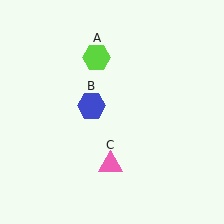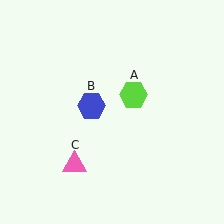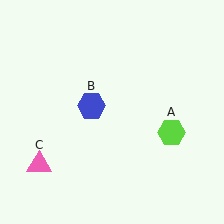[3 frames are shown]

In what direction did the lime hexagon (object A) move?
The lime hexagon (object A) moved down and to the right.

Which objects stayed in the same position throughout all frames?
Blue hexagon (object B) remained stationary.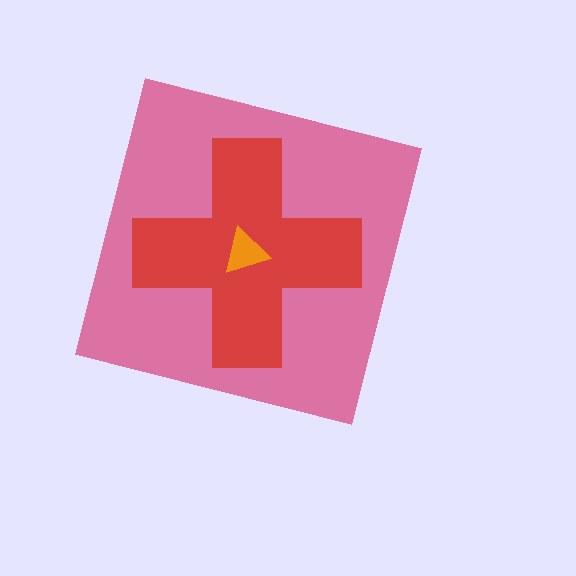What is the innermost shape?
The orange triangle.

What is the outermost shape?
The pink square.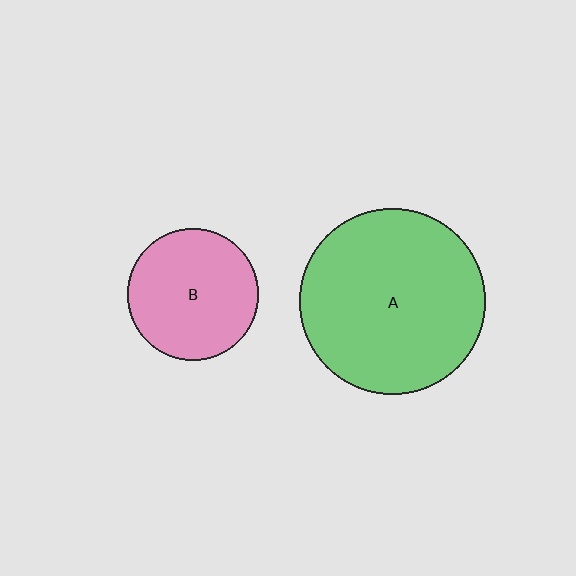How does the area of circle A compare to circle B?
Approximately 2.0 times.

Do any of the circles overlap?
No, none of the circles overlap.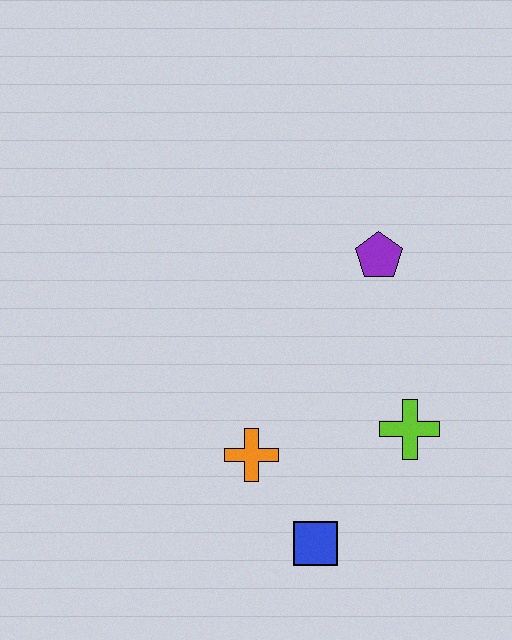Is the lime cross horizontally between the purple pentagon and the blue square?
No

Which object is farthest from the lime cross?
The purple pentagon is farthest from the lime cross.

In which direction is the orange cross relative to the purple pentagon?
The orange cross is below the purple pentagon.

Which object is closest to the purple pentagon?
The lime cross is closest to the purple pentagon.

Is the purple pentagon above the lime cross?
Yes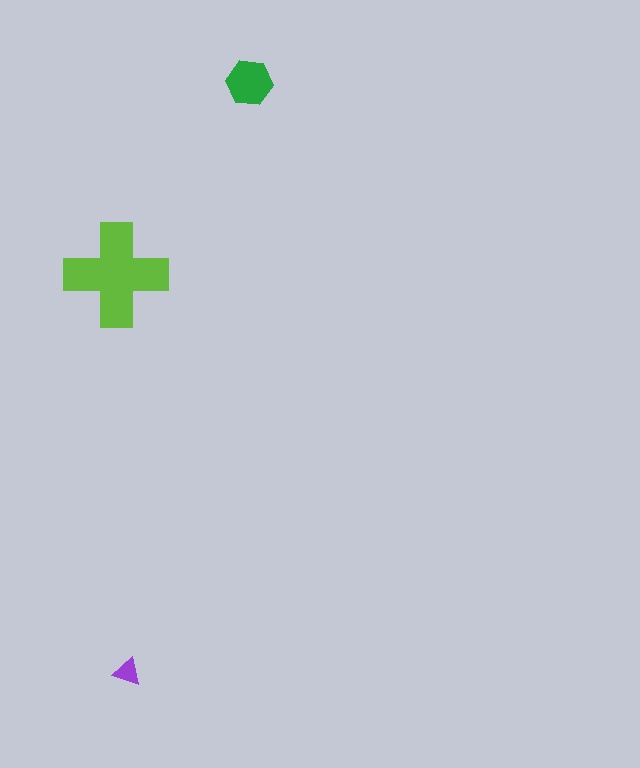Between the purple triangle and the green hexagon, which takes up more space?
The green hexagon.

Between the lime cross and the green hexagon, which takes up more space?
The lime cross.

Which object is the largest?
The lime cross.